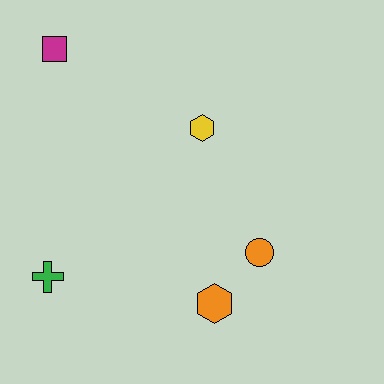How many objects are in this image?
There are 5 objects.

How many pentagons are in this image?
There are no pentagons.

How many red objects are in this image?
There are no red objects.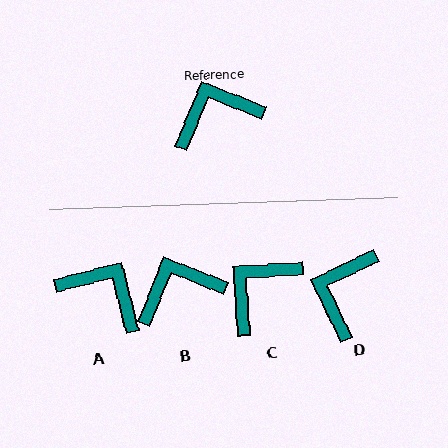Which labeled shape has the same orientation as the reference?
B.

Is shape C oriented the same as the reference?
No, it is off by about 26 degrees.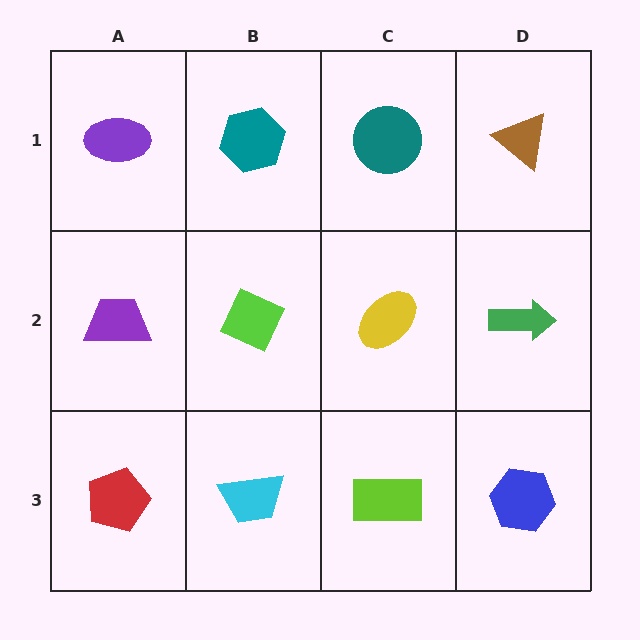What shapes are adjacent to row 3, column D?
A green arrow (row 2, column D), a lime rectangle (row 3, column C).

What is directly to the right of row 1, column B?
A teal circle.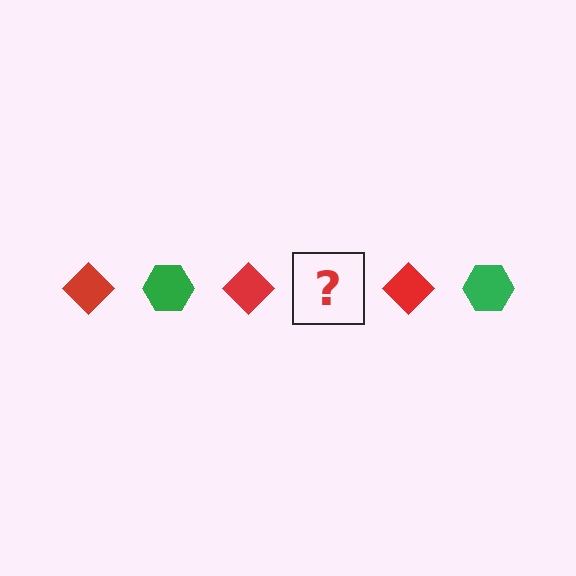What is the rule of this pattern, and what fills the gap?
The rule is that the pattern alternates between red diamond and green hexagon. The gap should be filled with a green hexagon.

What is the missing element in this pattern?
The missing element is a green hexagon.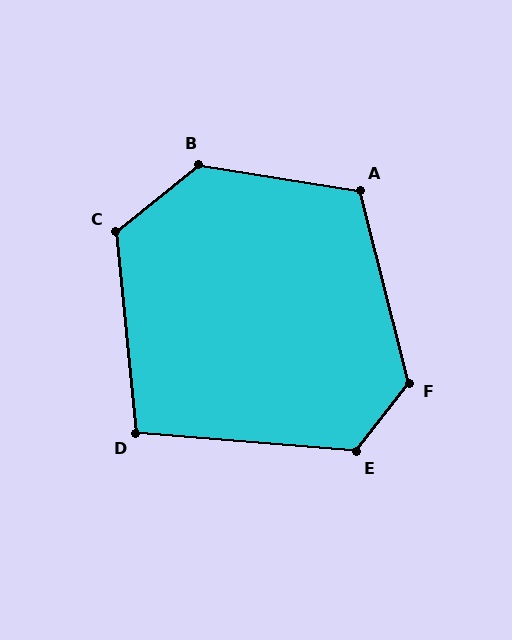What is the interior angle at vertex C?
Approximately 123 degrees (obtuse).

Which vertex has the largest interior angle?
B, at approximately 132 degrees.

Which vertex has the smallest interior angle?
D, at approximately 100 degrees.